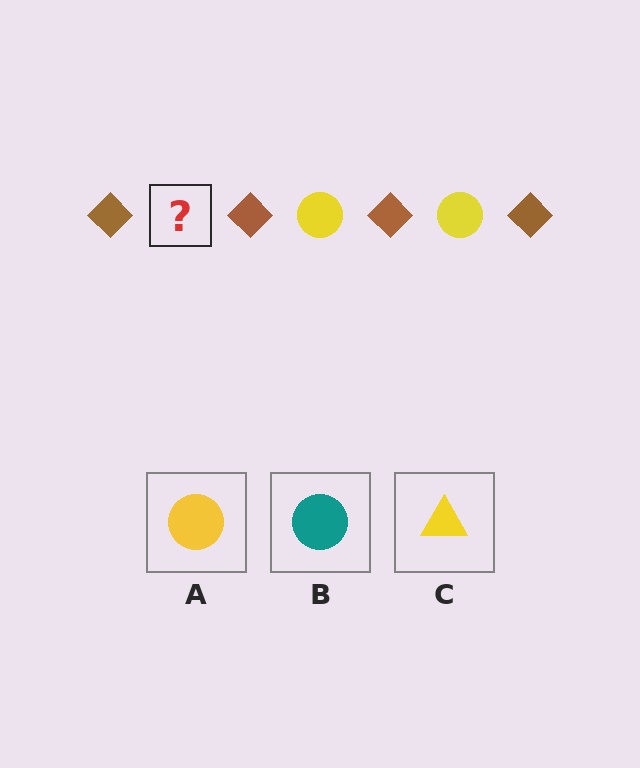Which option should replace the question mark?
Option A.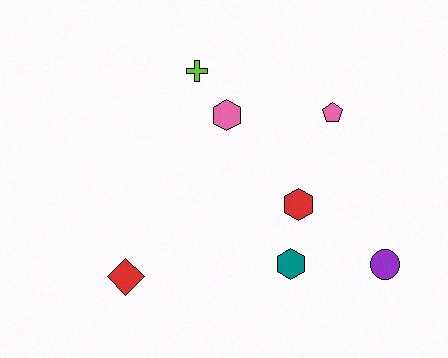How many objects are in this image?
There are 7 objects.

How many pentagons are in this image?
There is 1 pentagon.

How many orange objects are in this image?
There are no orange objects.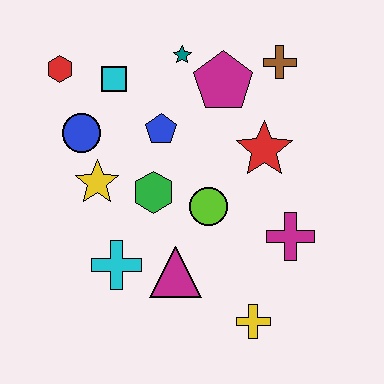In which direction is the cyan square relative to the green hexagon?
The cyan square is above the green hexagon.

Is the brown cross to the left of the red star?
No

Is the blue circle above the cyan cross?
Yes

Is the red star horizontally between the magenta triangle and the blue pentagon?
No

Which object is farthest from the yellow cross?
The red hexagon is farthest from the yellow cross.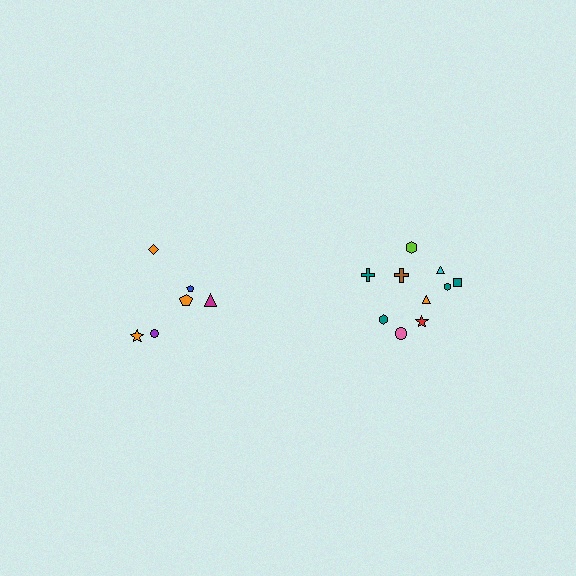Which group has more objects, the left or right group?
The right group.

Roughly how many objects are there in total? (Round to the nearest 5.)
Roughly 15 objects in total.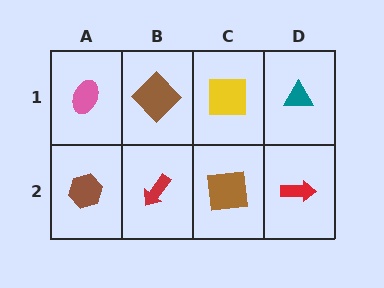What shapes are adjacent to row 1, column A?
A brown hexagon (row 2, column A), a brown diamond (row 1, column B).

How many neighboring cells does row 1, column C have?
3.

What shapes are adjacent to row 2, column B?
A brown diamond (row 1, column B), a brown hexagon (row 2, column A), a brown square (row 2, column C).